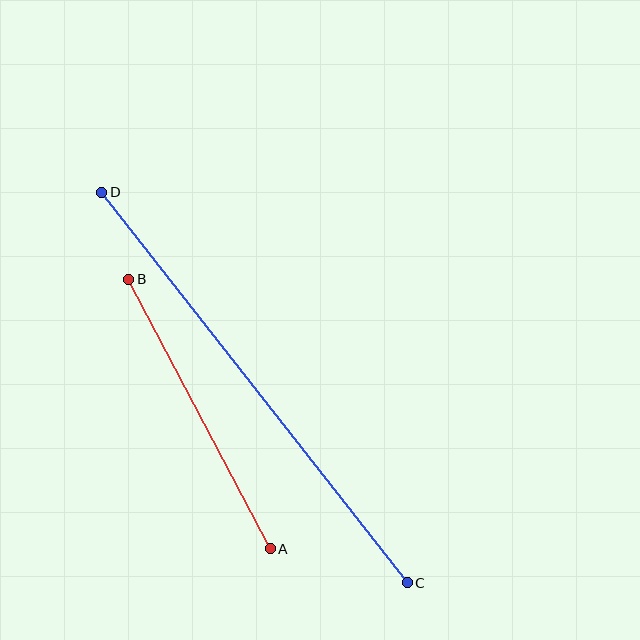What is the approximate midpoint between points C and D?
The midpoint is at approximately (255, 388) pixels.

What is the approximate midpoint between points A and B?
The midpoint is at approximately (199, 414) pixels.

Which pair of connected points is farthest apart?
Points C and D are farthest apart.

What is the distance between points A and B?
The distance is approximately 304 pixels.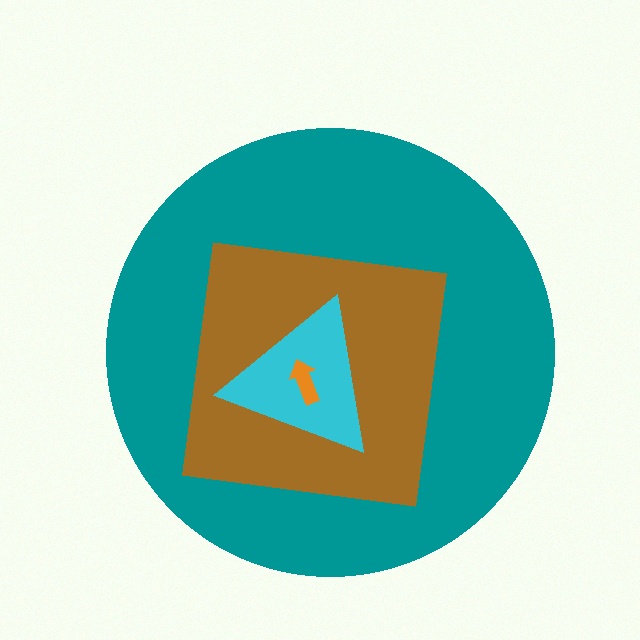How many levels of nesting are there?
4.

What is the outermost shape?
The teal circle.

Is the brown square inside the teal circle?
Yes.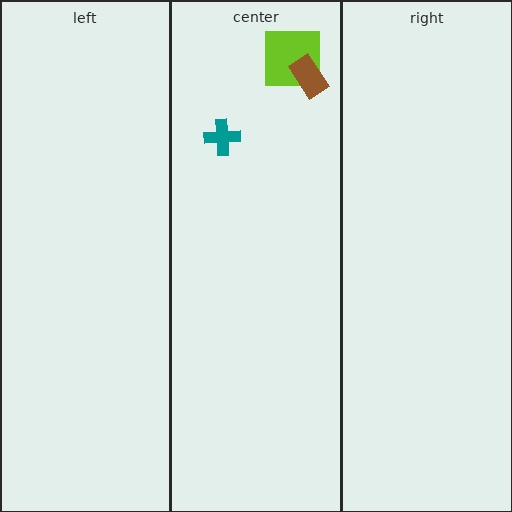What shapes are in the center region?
The lime square, the brown rectangle, the teal cross.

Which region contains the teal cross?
The center region.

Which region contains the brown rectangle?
The center region.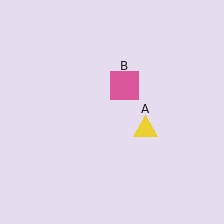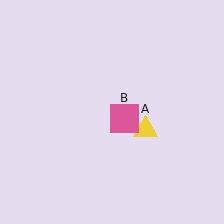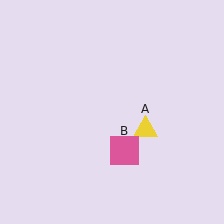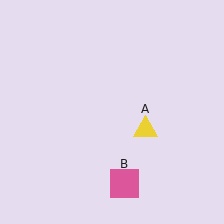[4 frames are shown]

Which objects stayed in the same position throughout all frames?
Yellow triangle (object A) remained stationary.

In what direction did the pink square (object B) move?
The pink square (object B) moved down.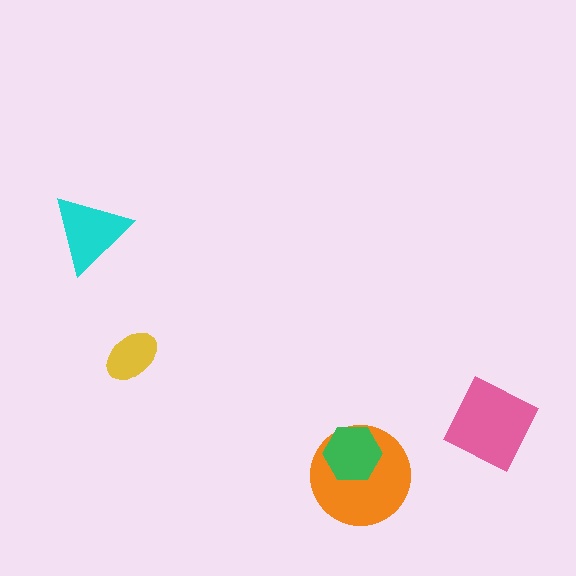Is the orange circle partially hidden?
Yes, it is partially covered by another shape.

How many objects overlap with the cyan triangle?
0 objects overlap with the cyan triangle.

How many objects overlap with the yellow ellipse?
0 objects overlap with the yellow ellipse.